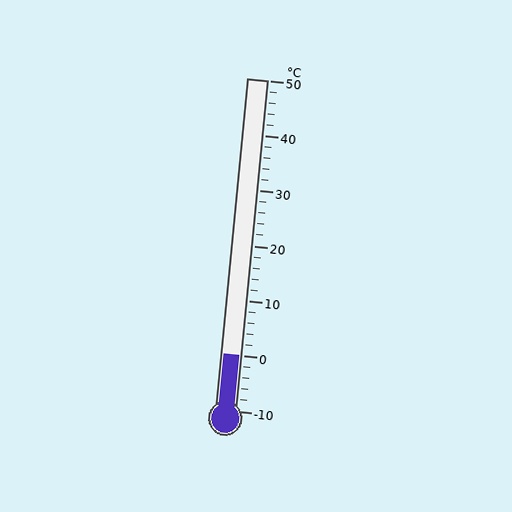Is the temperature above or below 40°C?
The temperature is below 40°C.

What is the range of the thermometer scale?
The thermometer scale ranges from -10°C to 50°C.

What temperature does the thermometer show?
The thermometer shows approximately 0°C.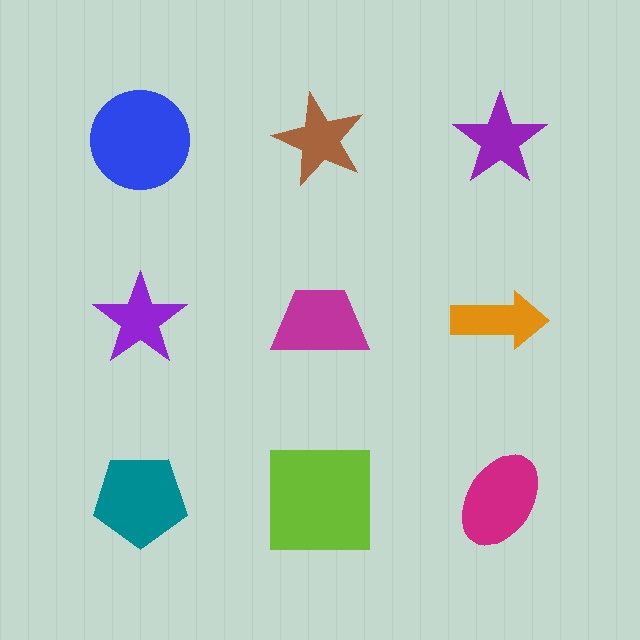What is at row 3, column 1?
A teal pentagon.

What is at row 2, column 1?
A purple star.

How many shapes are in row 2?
3 shapes.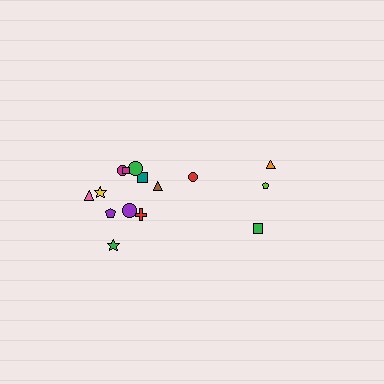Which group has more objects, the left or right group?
The left group.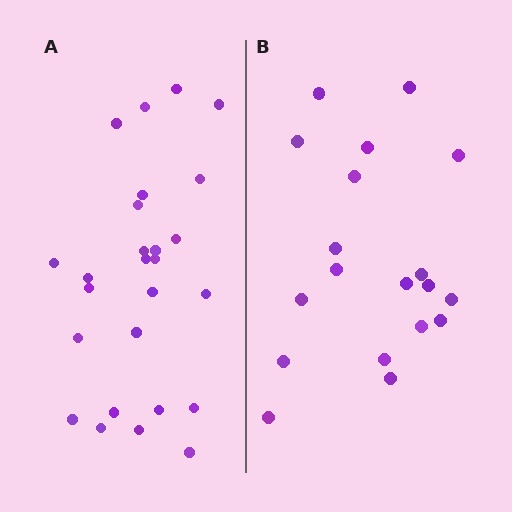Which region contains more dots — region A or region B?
Region A (the left region) has more dots.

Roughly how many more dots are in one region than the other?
Region A has roughly 8 or so more dots than region B.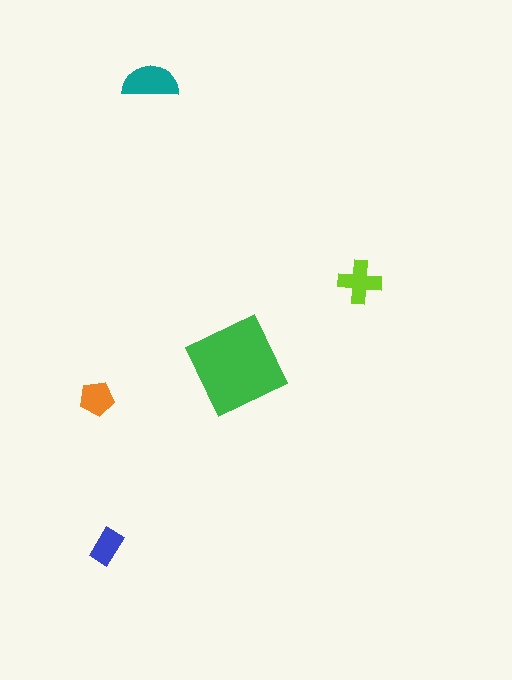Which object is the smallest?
The blue rectangle.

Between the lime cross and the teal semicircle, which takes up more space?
The teal semicircle.